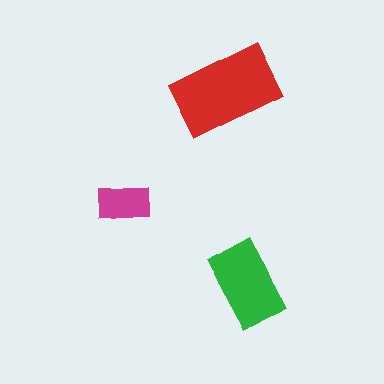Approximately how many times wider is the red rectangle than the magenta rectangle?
About 2 times wider.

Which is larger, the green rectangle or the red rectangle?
The red one.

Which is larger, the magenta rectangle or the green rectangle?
The green one.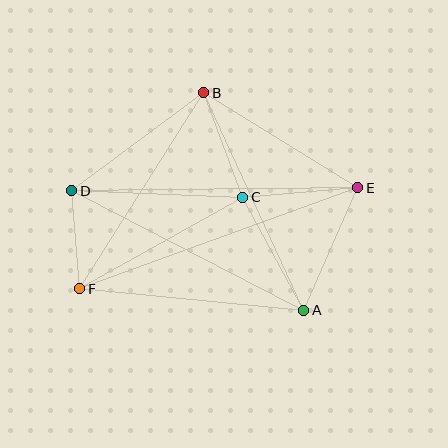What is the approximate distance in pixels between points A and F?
The distance between A and F is approximately 225 pixels.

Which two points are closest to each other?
Points D and F are closest to each other.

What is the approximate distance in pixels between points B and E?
The distance between B and E is approximately 181 pixels.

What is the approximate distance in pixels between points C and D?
The distance between C and D is approximately 171 pixels.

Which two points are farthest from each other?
Points E and F are farthest from each other.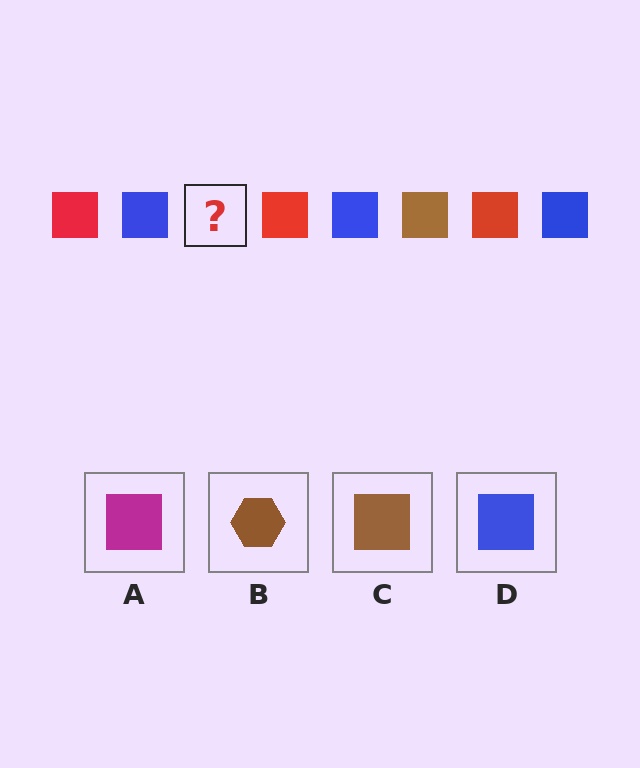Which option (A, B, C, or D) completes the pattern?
C.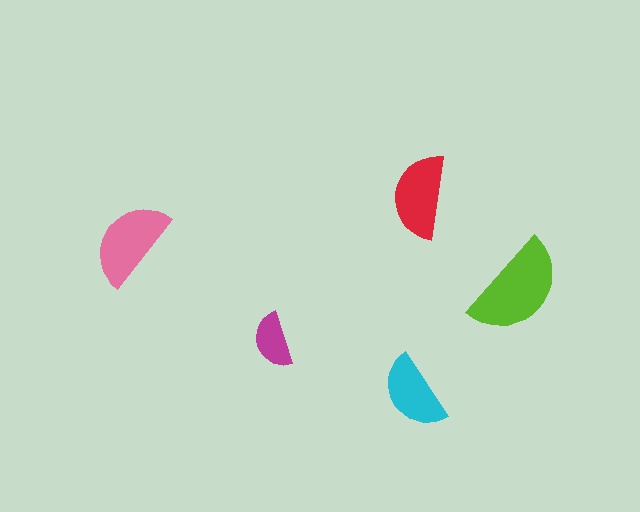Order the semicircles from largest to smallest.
the lime one, the pink one, the red one, the cyan one, the magenta one.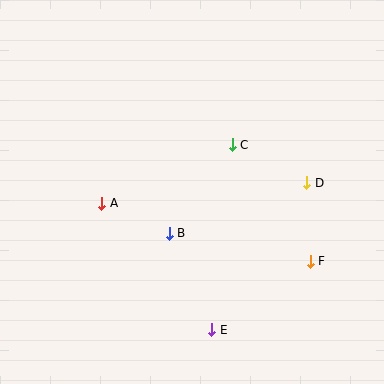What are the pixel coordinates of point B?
Point B is at (169, 233).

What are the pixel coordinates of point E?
Point E is at (212, 330).